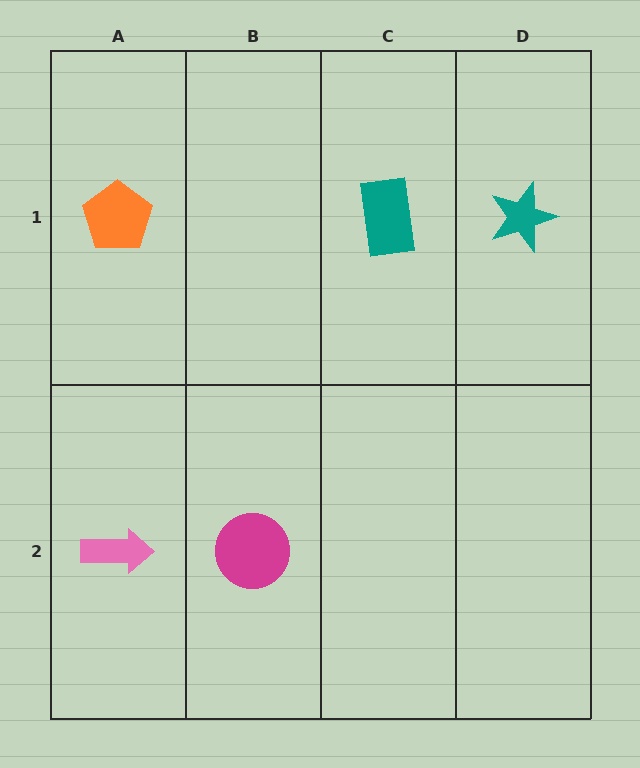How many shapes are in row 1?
3 shapes.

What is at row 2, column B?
A magenta circle.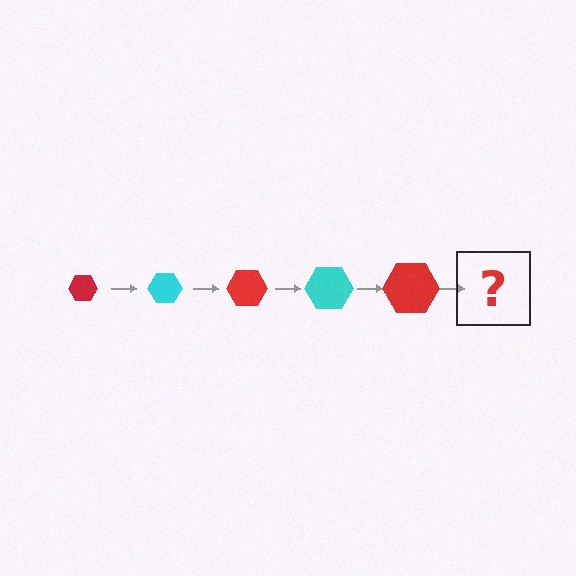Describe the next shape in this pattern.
It should be a cyan hexagon, larger than the previous one.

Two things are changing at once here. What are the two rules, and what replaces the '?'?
The two rules are that the hexagon grows larger each step and the color cycles through red and cyan. The '?' should be a cyan hexagon, larger than the previous one.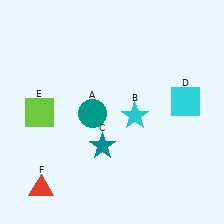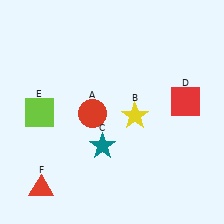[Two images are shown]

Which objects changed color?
A changed from teal to red. B changed from cyan to yellow. D changed from cyan to red.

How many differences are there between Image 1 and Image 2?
There are 3 differences between the two images.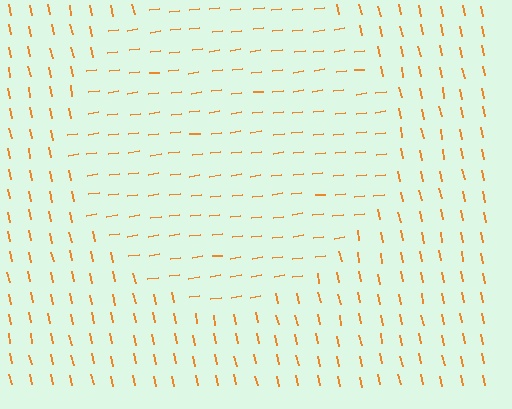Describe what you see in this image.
The image is filled with small orange line segments. A circle region in the image has lines oriented differently from the surrounding lines, creating a visible texture boundary.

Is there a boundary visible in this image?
Yes, there is a texture boundary formed by a change in line orientation.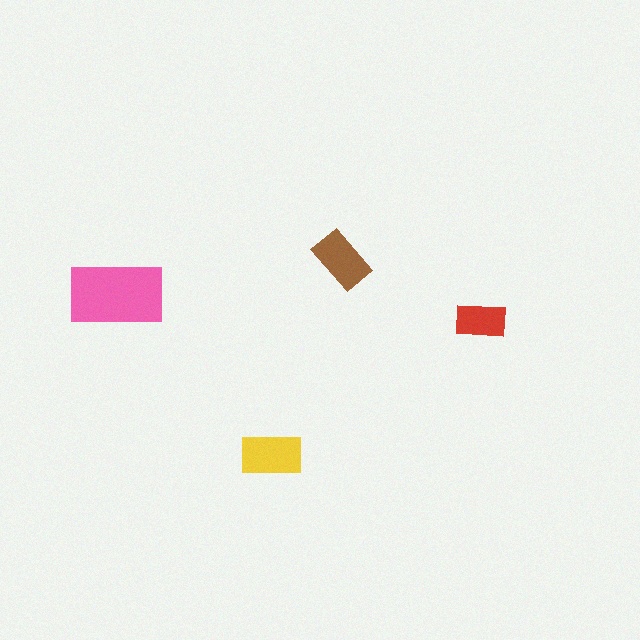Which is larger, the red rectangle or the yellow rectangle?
The yellow one.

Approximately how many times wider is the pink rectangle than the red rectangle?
About 2 times wider.